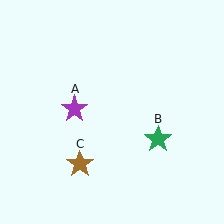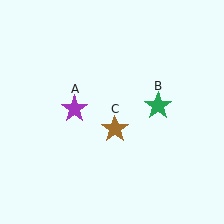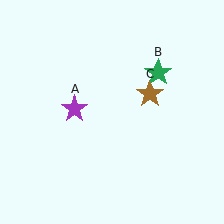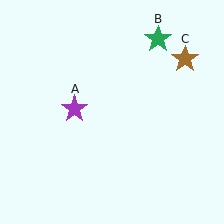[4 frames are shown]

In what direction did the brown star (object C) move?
The brown star (object C) moved up and to the right.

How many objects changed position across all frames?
2 objects changed position: green star (object B), brown star (object C).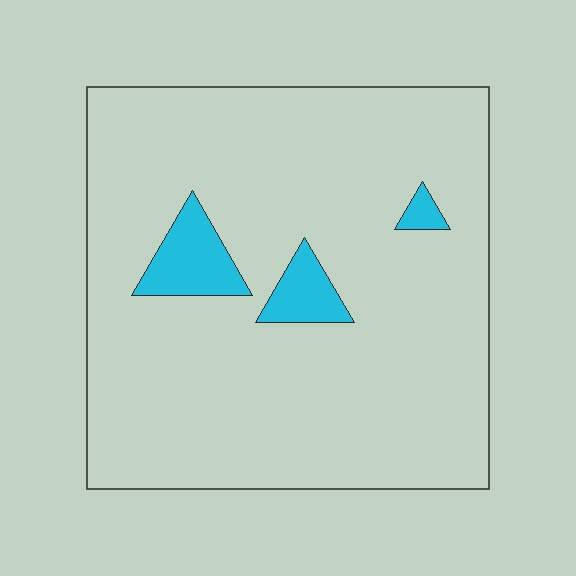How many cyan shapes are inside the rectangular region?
3.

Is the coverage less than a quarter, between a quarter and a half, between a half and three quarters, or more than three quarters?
Less than a quarter.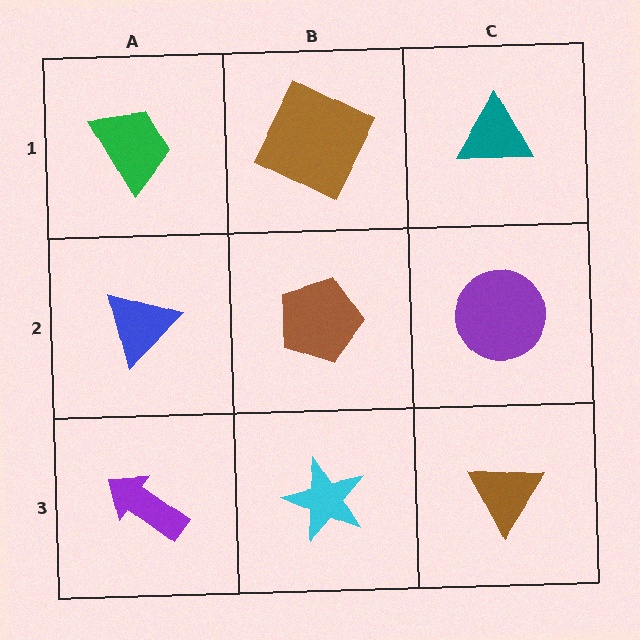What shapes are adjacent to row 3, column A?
A blue triangle (row 2, column A), a cyan star (row 3, column B).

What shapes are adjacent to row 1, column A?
A blue triangle (row 2, column A), a brown square (row 1, column B).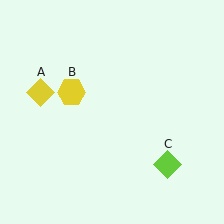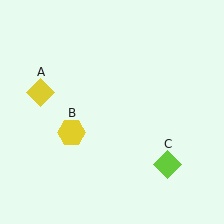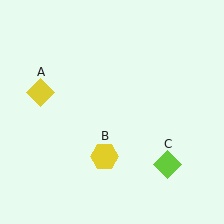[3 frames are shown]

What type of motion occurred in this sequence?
The yellow hexagon (object B) rotated counterclockwise around the center of the scene.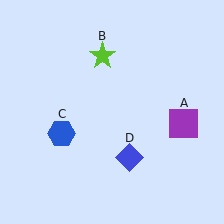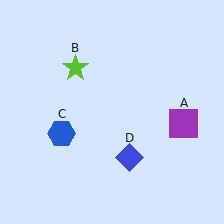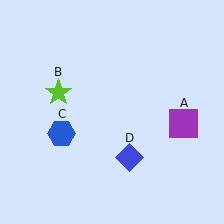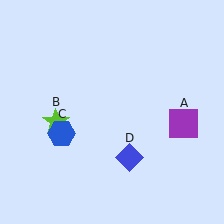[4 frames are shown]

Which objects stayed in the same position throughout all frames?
Purple square (object A) and blue hexagon (object C) and blue diamond (object D) remained stationary.